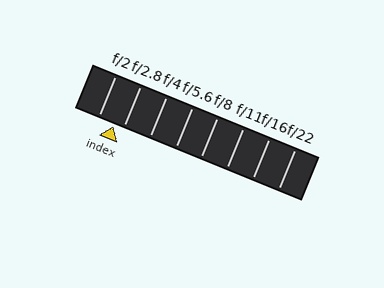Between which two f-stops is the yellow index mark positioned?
The index mark is between f/2 and f/2.8.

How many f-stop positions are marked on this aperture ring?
There are 8 f-stop positions marked.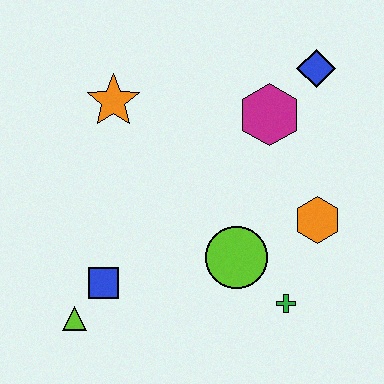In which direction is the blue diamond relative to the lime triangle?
The blue diamond is above the lime triangle.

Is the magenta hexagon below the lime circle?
No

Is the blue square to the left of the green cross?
Yes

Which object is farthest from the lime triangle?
The blue diamond is farthest from the lime triangle.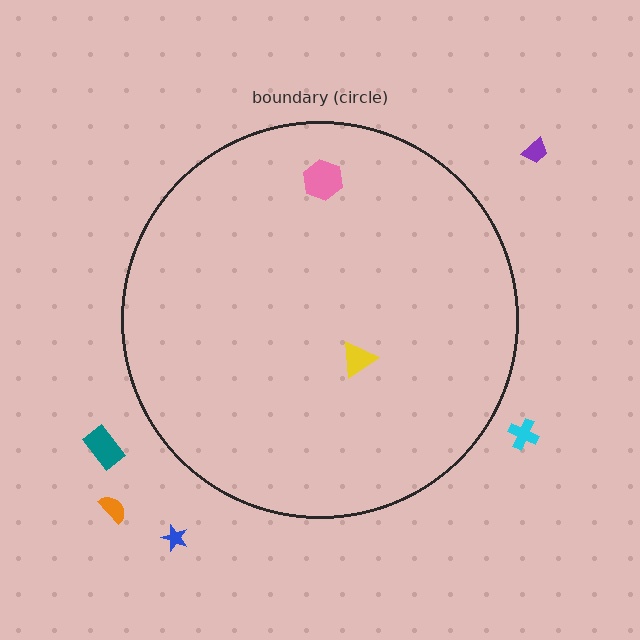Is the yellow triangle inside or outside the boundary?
Inside.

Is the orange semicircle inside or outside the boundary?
Outside.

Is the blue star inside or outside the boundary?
Outside.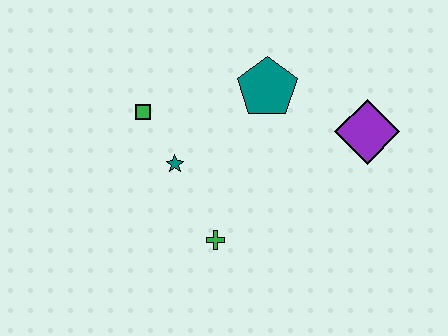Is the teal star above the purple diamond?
No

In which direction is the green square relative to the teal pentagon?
The green square is to the left of the teal pentagon.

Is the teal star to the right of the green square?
Yes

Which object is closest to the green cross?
The teal star is closest to the green cross.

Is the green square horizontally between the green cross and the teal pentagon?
No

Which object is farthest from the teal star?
The purple diamond is farthest from the teal star.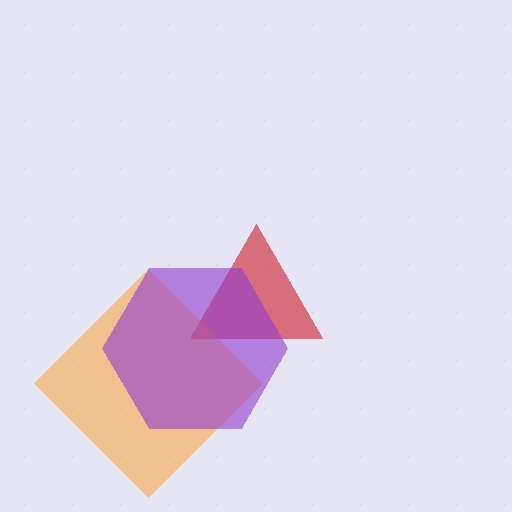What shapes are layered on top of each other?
The layered shapes are: a red triangle, an orange diamond, a purple hexagon.